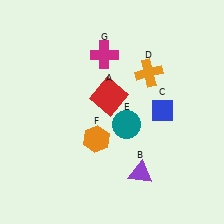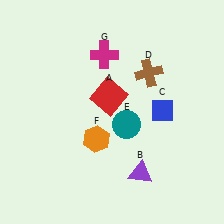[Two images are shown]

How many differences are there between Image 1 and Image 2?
There is 1 difference between the two images.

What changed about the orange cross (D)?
In Image 1, D is orange. In Image 2, it changed to brown.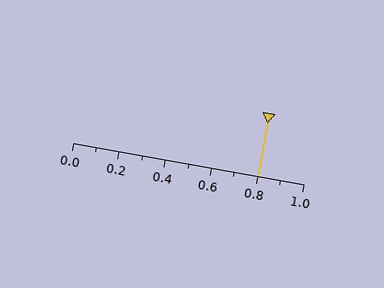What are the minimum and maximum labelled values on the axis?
The axis runs from 0.0 to 1.0.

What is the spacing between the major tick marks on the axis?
The major ticks are spaced 0.2 apart.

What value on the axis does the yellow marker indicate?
The marker indicates approximately 0.8.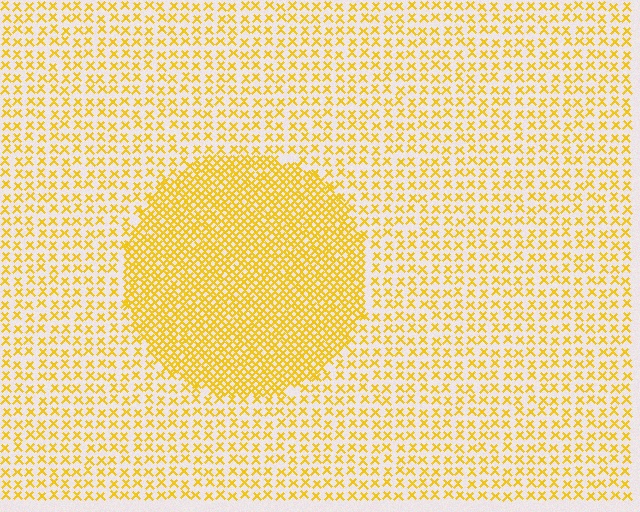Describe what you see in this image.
The image contains small yellow elements arranged at two different densities. A circle-shaped region is visible where the elements are more densely packed than the surrounding area.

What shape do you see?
I see a circle.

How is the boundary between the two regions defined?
The boundary is defined by a change in element density (approximately 2.4x ratio). All elements are the same color, size, and shape.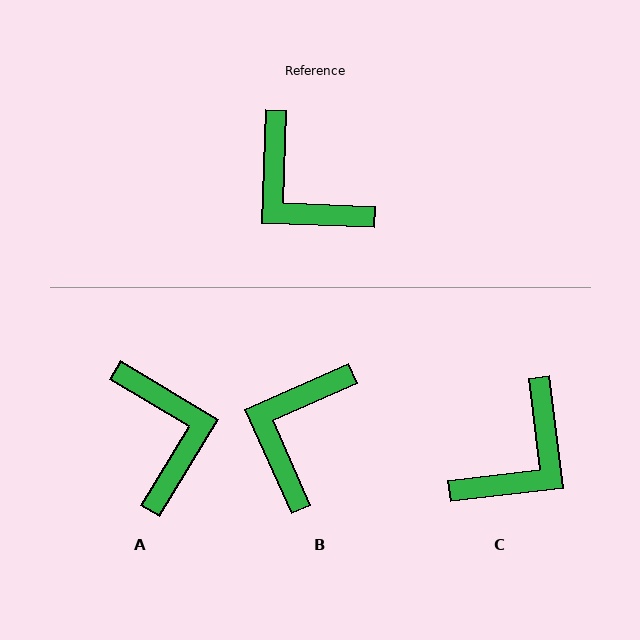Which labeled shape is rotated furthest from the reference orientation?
A, about 151 degrees away.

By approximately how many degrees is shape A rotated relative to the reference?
Approximately 151 degrees counter-clockwise.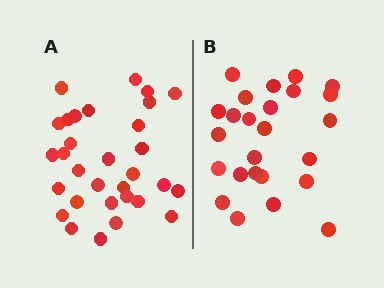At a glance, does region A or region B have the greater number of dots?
Region A (the left region) has more dots.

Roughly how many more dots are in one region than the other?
Region A has about 6 more dots than region B.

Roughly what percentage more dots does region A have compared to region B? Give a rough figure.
About 25% more.